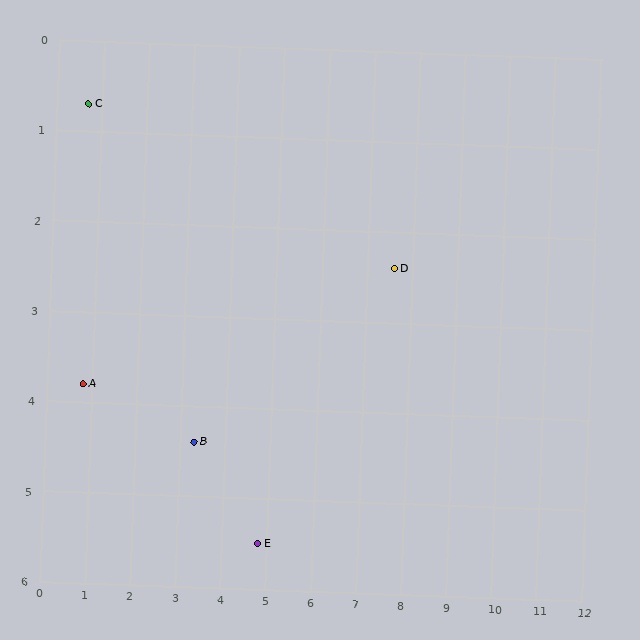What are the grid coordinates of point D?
Point D is at approximately (7.6, 2.4).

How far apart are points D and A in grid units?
Points D and A are about 6.9 grid units apart.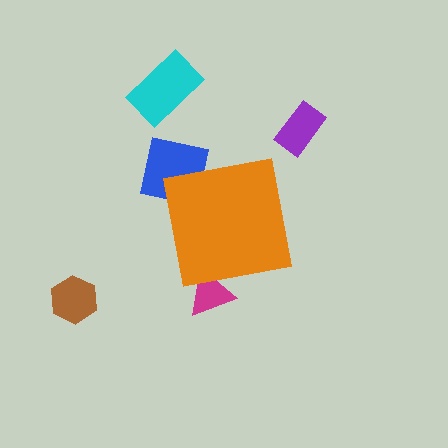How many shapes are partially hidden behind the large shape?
2 shapes are partially hidden.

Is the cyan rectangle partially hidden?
No, the cyan rectangle is fully visible.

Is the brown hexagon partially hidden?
No, the brown hexagon is fully visible.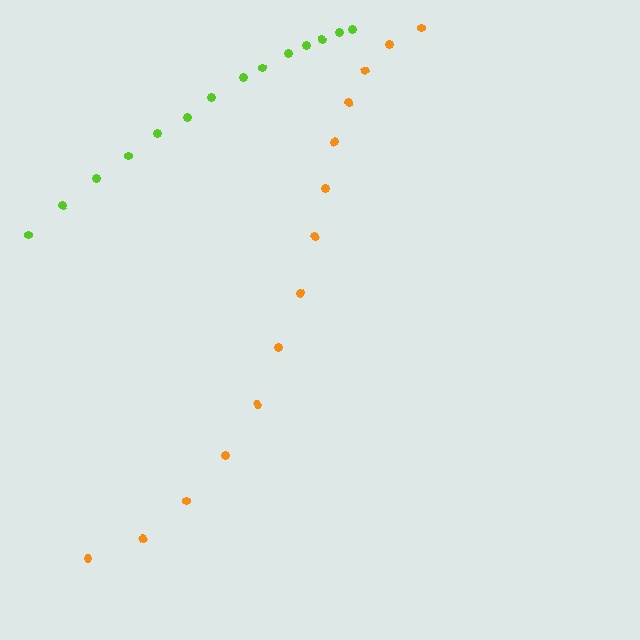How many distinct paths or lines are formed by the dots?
There are 2 distinct paths.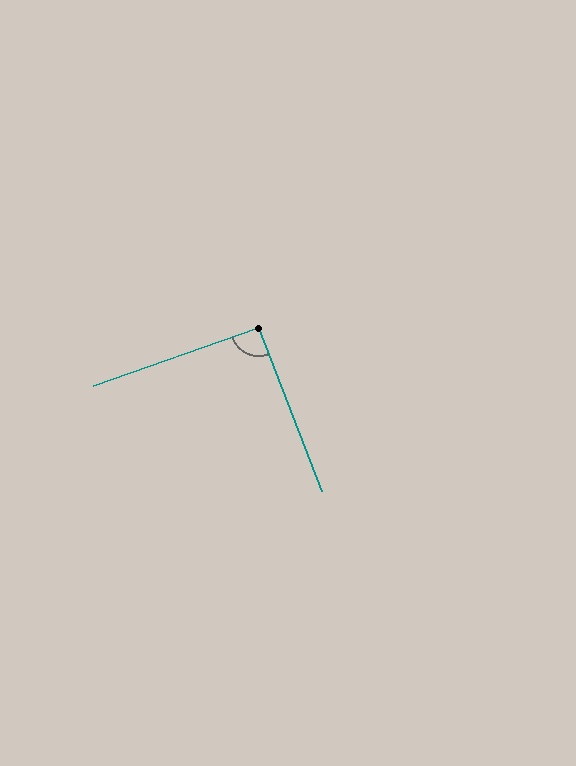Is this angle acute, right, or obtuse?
It is approximately a right angle.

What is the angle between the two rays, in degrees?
Approximately 92 degrees.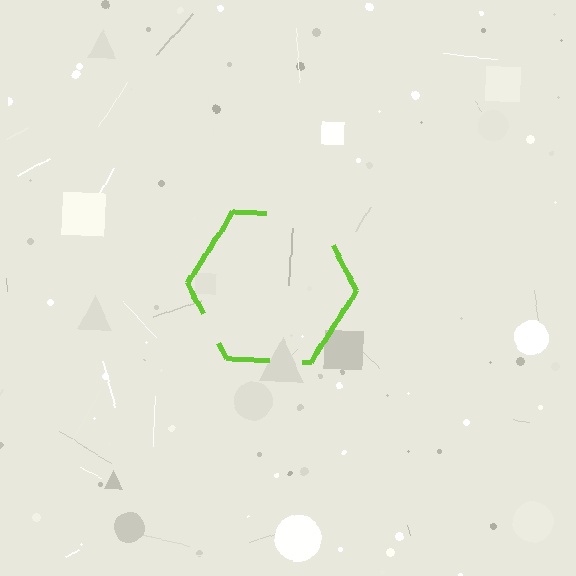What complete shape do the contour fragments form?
The contour fragments form a hexagon.